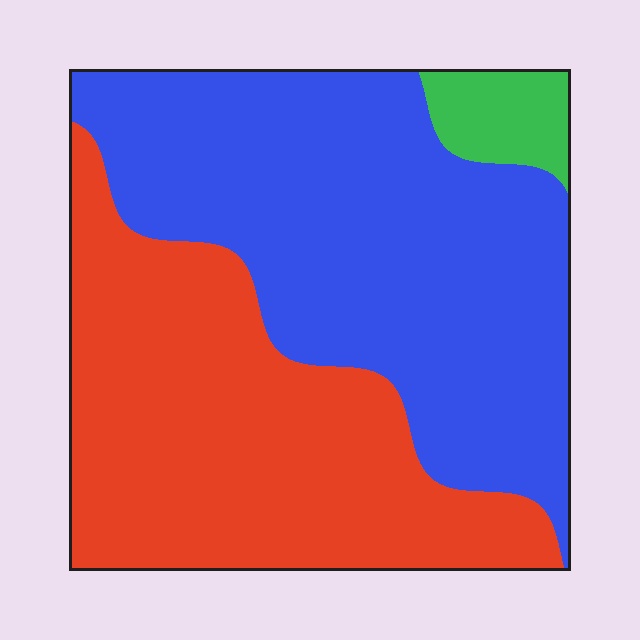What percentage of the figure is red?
Red covers roughly 45% of the figure.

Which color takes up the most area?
Blue, at roughly 50%.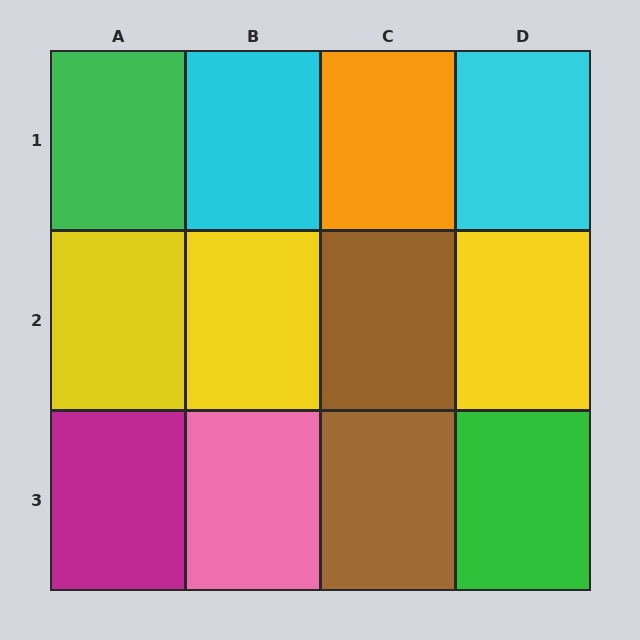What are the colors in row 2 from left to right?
Yellow, yellow, brown, yellow.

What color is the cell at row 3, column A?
Magenta.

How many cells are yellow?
3 cells are yellow.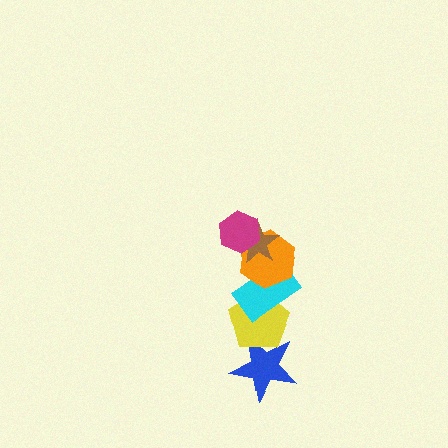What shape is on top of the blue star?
The yellow pentagon is on top of the blue star.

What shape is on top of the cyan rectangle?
The orange hexagon is on top of the cyan rectangle.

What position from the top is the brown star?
The brown star is 2nd from the top.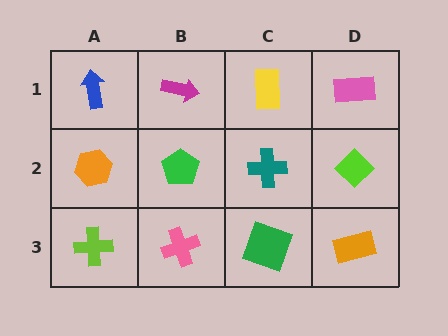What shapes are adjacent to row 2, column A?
A blue arrow (row 1, column A), a lime cross (row 3, column A), a green pentagon (row 2, column B).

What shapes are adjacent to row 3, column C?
A teal cross (row 2, column C), a pink cross (row 3, column B), an orange rectangle (row 3, column D).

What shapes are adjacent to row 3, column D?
A lime diamond (row 2, column D), a green square (row 3, column C).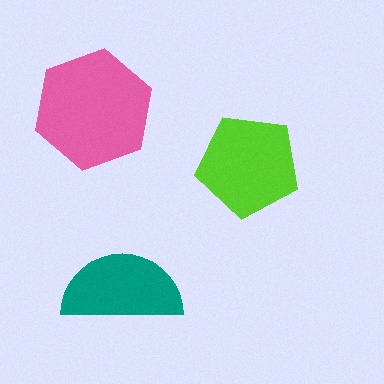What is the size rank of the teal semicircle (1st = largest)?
3rd.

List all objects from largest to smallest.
The pink hexagon, the lime pentagon, the teal semicircle.